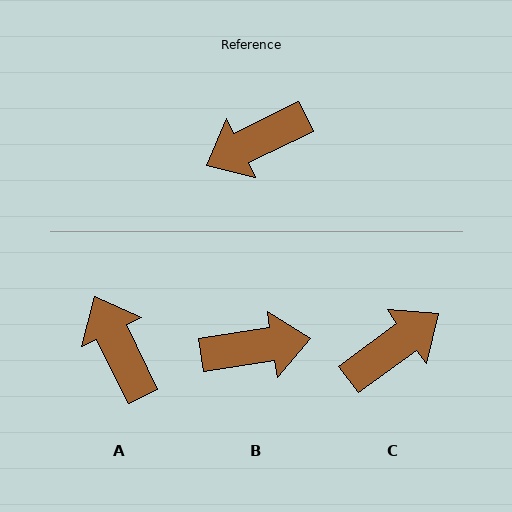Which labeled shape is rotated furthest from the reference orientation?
C, about 170 degrees away.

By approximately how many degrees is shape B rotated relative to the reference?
Approximately 162 degrees counter-clockwise.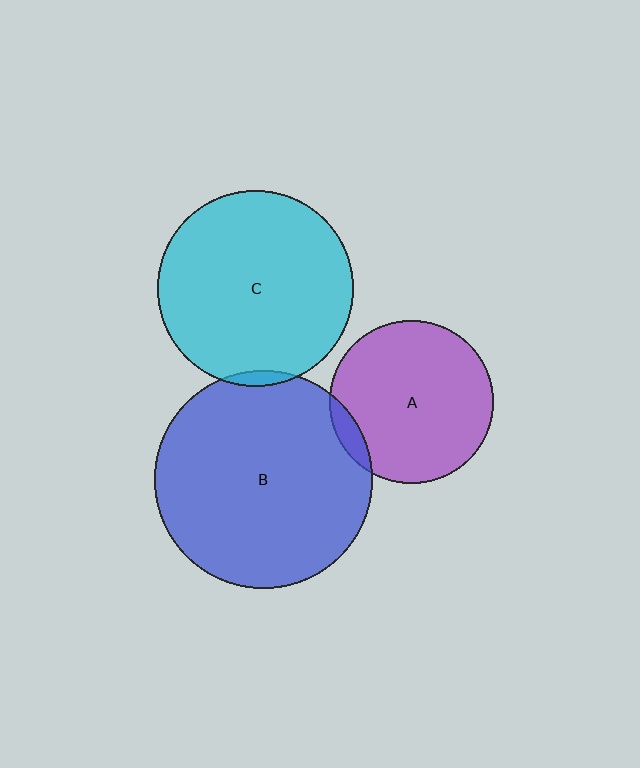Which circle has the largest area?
Circle B (blue).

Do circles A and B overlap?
Yes.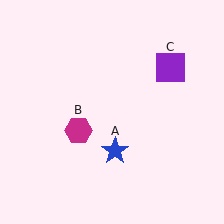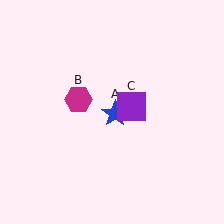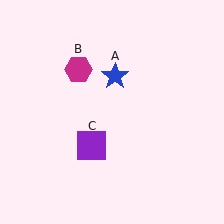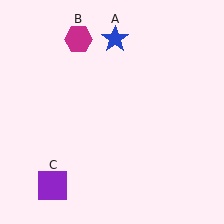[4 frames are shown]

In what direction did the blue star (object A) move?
The blue star (object A) moved up.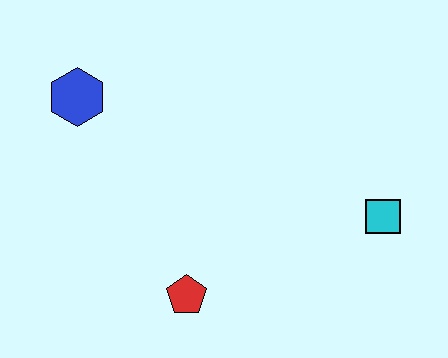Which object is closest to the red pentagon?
The cyan square is closest to the red pentagon.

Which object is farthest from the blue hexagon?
The cyan square is farthest from the blue hexagon.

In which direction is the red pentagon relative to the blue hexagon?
The red pentagon is below the blue hexagon.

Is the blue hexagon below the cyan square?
No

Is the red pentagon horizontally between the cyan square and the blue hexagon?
Yes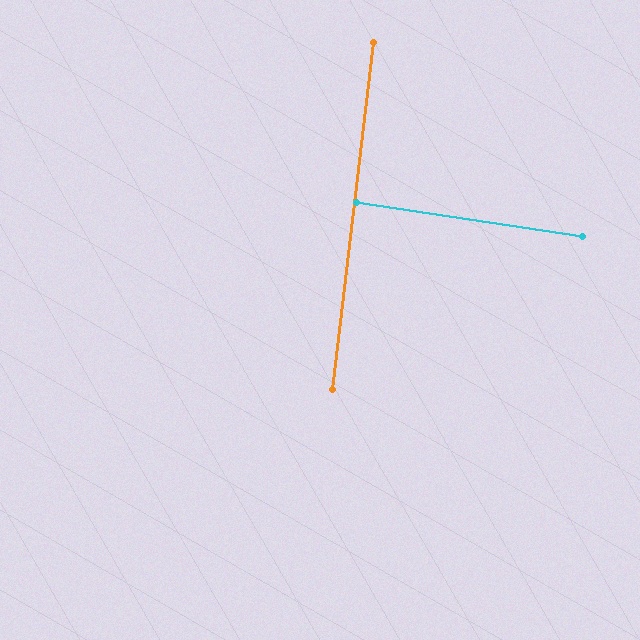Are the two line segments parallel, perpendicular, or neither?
Perpendicular — they meet at approximately 88°.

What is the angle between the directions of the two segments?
Approximately 88 degrees.